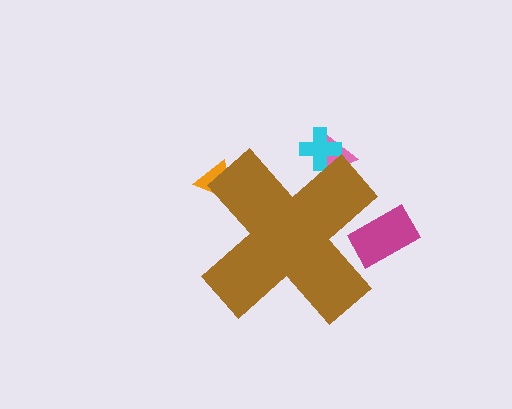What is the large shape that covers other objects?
A brown cross.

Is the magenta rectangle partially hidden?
Yes, the magenta rectangle is partially hidden behind the brown cross.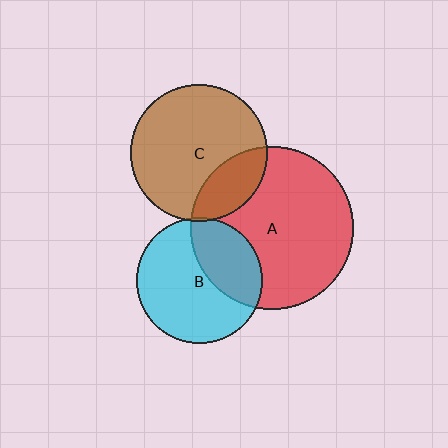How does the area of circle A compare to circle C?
Approximately 1.4 times.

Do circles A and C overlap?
Yes.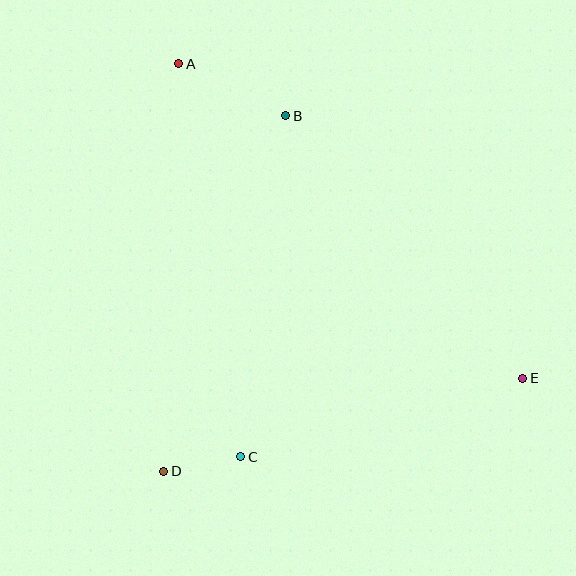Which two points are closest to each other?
Points C and D are closest to each other.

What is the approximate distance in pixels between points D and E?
The distance between D and E is approximately 371 pixels.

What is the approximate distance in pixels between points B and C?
The distance between B and C is approximately 344 pixels.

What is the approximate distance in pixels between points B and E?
The distance between B and E is approximately 354 pixels.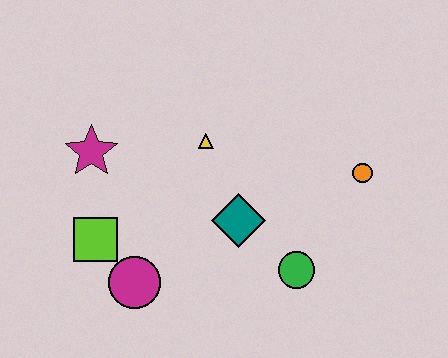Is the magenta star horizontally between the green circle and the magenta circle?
No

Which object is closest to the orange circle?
The green circle is closest to the orange circle.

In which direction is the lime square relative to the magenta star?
The lime square is below the magenta star.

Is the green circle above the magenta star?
No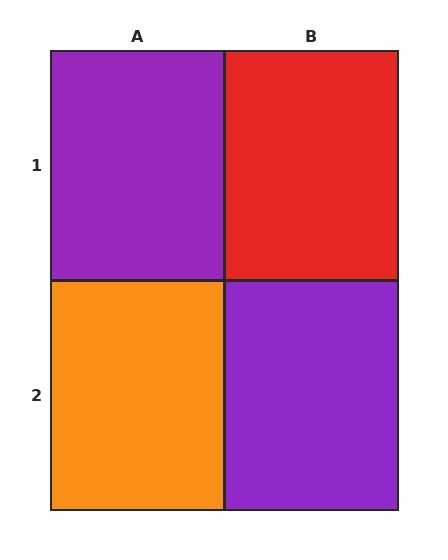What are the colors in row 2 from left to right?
Orange, purple.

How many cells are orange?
1 cell is orange.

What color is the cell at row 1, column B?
Red.